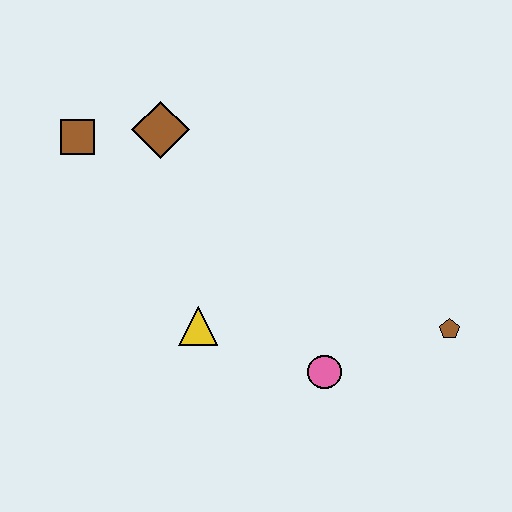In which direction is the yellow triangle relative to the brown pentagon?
The yellow triangle is to the left of the brown pentagon.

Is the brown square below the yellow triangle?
No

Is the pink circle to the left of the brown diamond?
No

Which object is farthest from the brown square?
The brown pentagon is farthest from the brown square.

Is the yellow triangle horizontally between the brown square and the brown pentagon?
Yes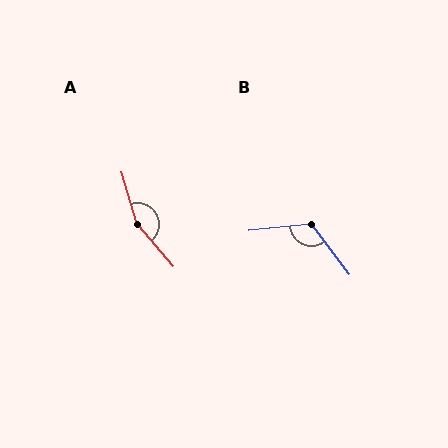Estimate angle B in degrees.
Approximately 120 degrees.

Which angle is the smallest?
B, at approximately 120 degrees.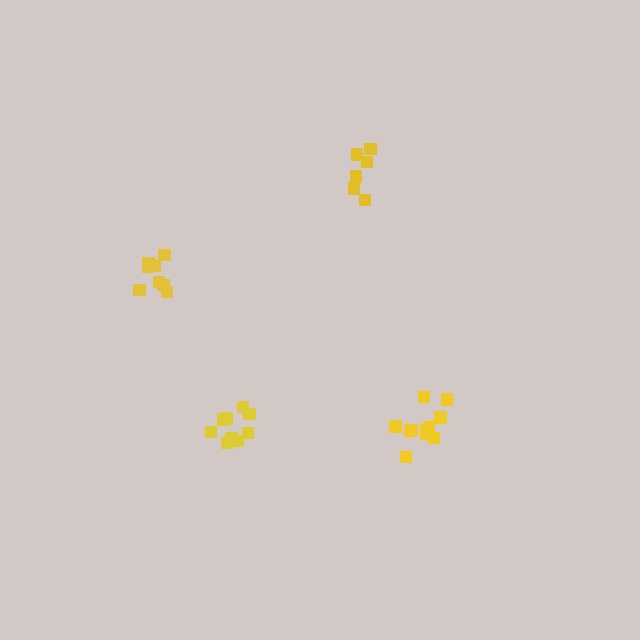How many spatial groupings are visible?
There are 4 spatial groupings.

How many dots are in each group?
Group 1: 6 dots, Group 2: 8 dots, Group 3: 11 dots, Group 4: 9 dots (34 total).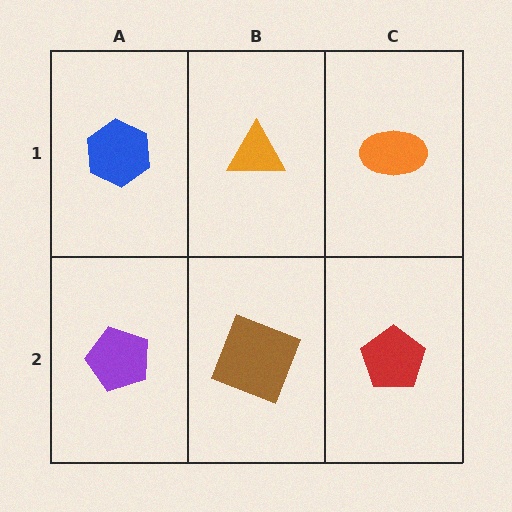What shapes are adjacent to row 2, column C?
An orange ellipse (row 1, column C), a brown square (row 2, column B).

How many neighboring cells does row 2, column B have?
3.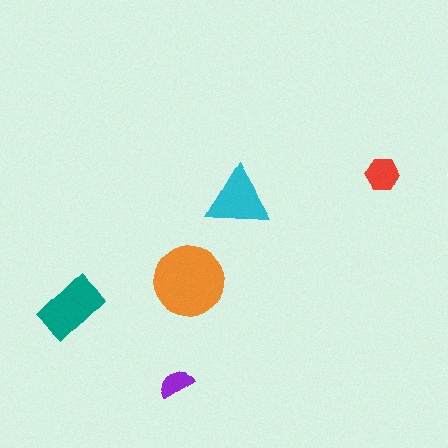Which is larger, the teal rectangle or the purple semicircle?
The teal rectangle.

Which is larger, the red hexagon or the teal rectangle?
The teal rectangle.